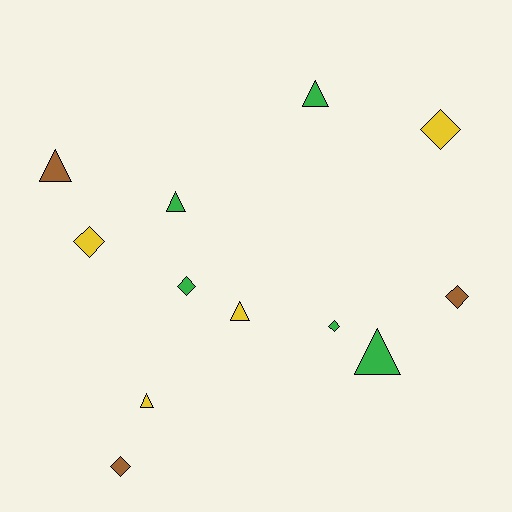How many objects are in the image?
There are 12 objects.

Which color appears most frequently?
Green, with 5 objects.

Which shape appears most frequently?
Triangle, with 6 objects.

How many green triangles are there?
There are 3 green triangles.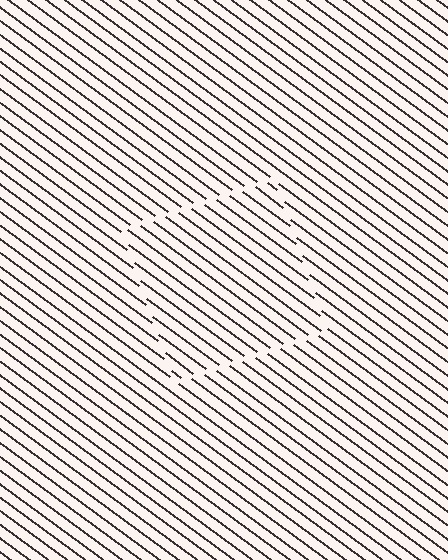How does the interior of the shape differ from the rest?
The interior of the shape contains the same grating, shifted by half a period — the contour is defined by the phase discontinuity where line-ends from the inner and outer gratings abut.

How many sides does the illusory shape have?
4 sides — the line-ends trace a square.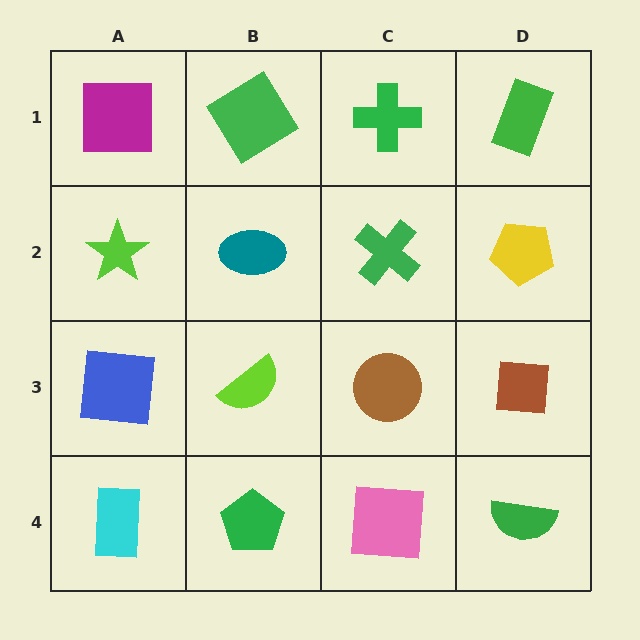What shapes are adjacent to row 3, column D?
A yellow pentagon (row 2, column D), a green semicircle (row 4, column D), a brown circle (row 3, column C).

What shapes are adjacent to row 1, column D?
A yellow pentagon (row 2, column D), a green cross (row 1, column C).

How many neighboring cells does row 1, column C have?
3.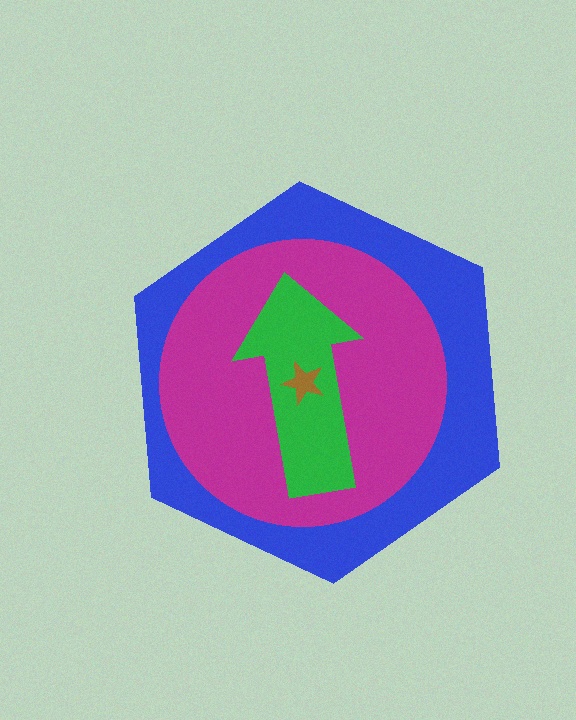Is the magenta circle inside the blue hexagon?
Yes.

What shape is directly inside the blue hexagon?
The magenta circle.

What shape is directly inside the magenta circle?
The green arrow.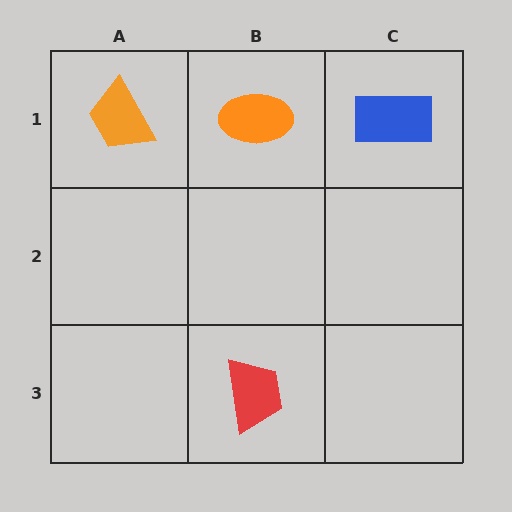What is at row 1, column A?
An orange trapezoid.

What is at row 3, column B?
A red trapezoid.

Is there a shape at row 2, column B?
No, that cell is empty.